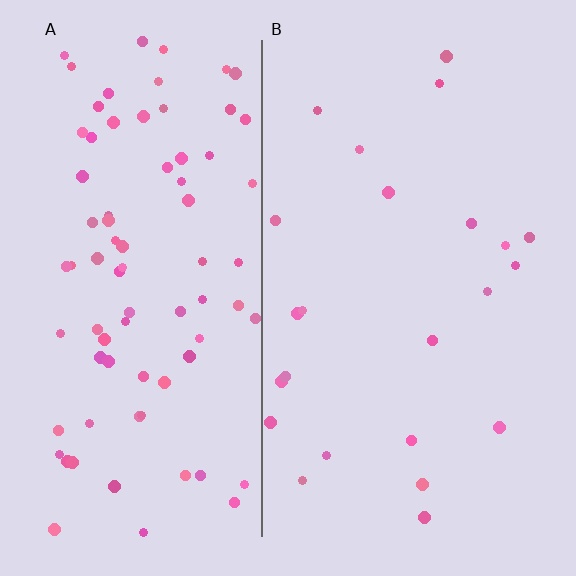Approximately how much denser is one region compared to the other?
Approximately 3.5× — region A over region B.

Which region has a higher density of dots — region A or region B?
A (the left).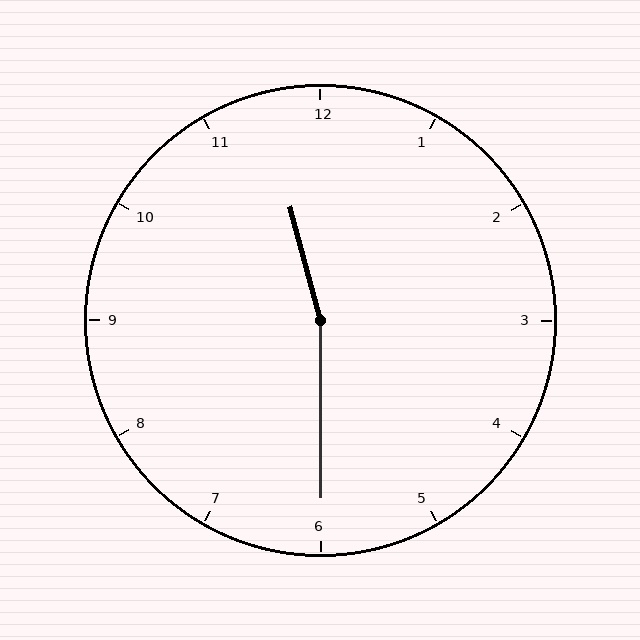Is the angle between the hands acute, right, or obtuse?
It is obtuse.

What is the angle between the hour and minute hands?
Approximately 165 degrees.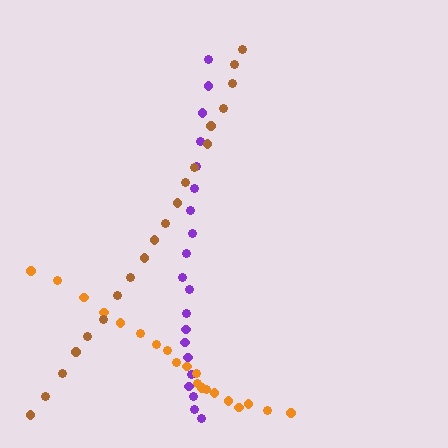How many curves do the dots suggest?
There are 3 distinct paths.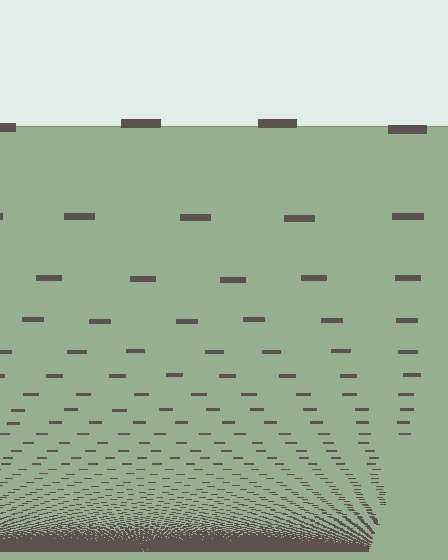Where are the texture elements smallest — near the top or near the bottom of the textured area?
Near the bottom.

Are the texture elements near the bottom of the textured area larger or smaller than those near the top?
Smaller. The gradient is inverted — elements near the bottom are smaller and denser.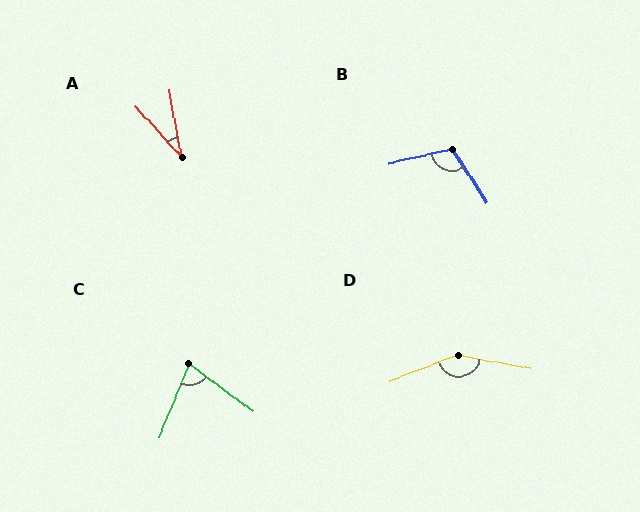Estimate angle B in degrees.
Approximately 111 degrees.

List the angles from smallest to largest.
A (31°), C (75°), B (111°), D (148°).